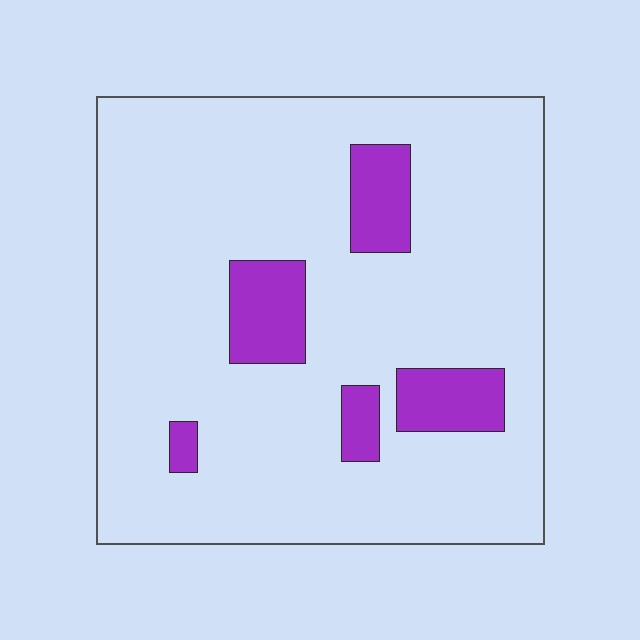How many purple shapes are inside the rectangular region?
5.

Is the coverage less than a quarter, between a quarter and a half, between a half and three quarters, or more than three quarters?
Less than a quarter.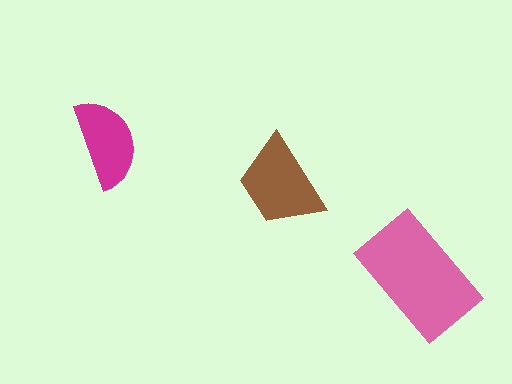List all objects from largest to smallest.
The pink rectangle, the brown trapezoid, the magenta semicircle.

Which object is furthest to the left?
The magenta semicircle is leftmost.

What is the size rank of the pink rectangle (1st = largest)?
1st.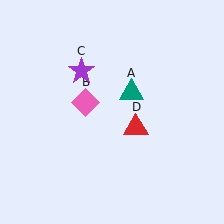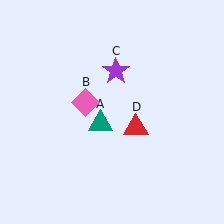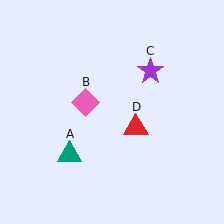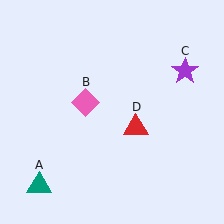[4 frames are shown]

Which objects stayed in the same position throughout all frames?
Pink diamond (object B) and red triangle (object D) remained stationary.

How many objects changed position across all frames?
2 objects changed position: teal triangle (object A), purple star (object C).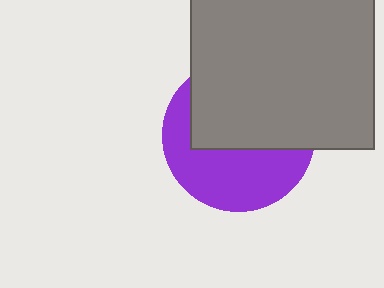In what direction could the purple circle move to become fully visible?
The purple circle could move down. That would shift it out from behind the gray square entirely.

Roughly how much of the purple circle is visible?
About half of it is visible (roughly 47%).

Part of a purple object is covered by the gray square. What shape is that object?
It is a circle.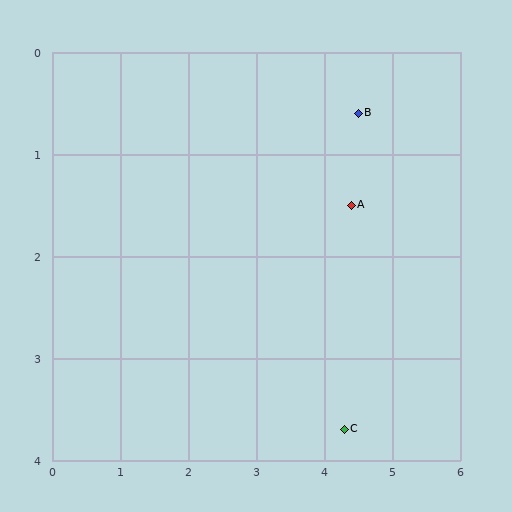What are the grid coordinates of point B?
Point B is at approximately (4.5, 0.6).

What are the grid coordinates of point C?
Point C is at approximately (4.3, 3.7).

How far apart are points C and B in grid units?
Points C and B are about 3.1 grid units apart.